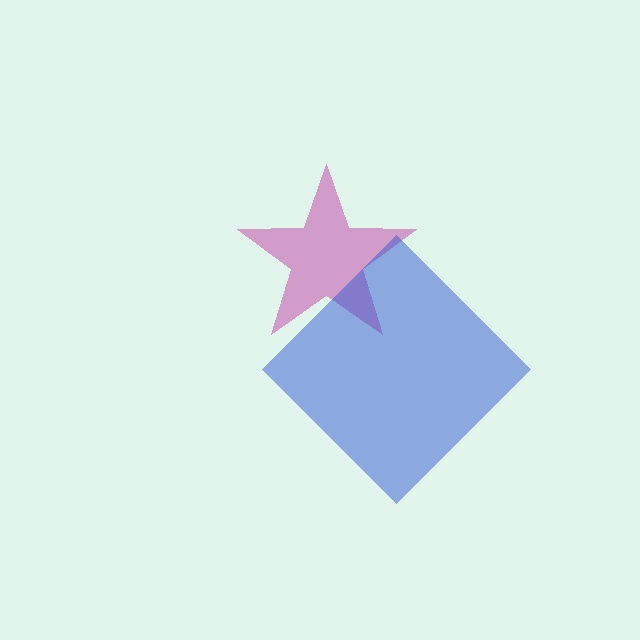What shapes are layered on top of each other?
The layered shapes are: a magenta star, a blue diamond.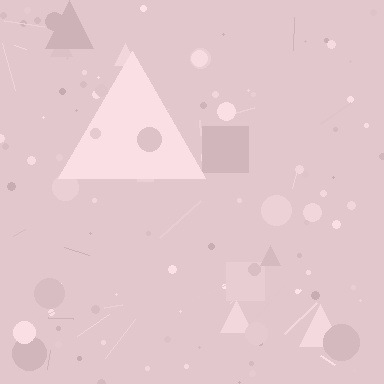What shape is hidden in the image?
A triangle is hidden in the image.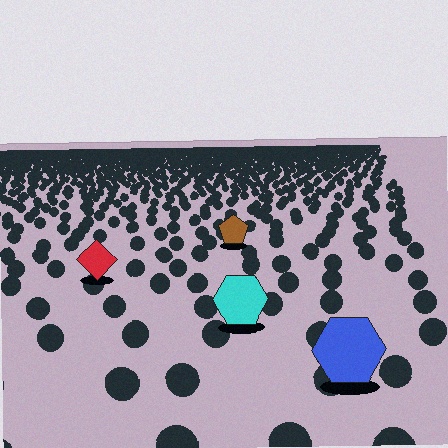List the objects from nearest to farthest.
From nearest to farthest: the blue hexagon, the cyan hexagon, the red diamond, the brown pentagon.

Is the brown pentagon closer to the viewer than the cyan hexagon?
No. The cyan hexagon is closer — you can tell from the texture gradient: the ground texture is coarser near it.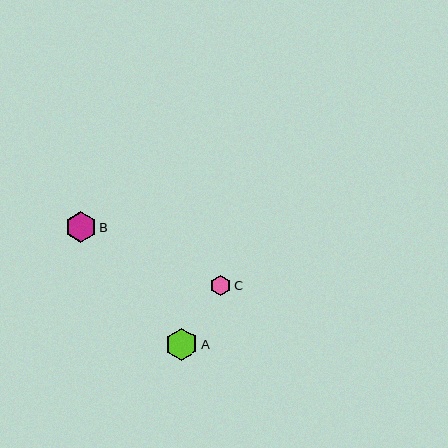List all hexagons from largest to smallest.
From largest to smallest: A, B, C.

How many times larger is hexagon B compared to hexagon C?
Hexagon B is approximately 1.5 times the size of hexagon C.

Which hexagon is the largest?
Hexagon A is the largest with a size of approximately 32 pixels.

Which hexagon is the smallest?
Hexagon C is the smallest with a size of approximately 20 pixels.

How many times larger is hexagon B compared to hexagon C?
Hexagon B is approximately 1.5 times the size of hexagon C.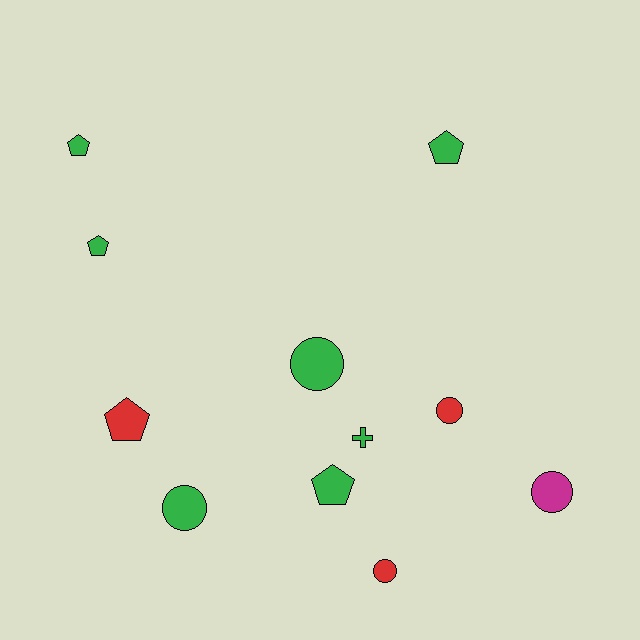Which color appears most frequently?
Green, with 7 objects.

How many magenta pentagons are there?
There are no magenta pentagons.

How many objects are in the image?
There are 11 objects.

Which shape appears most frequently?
Circle, with 5 objects.